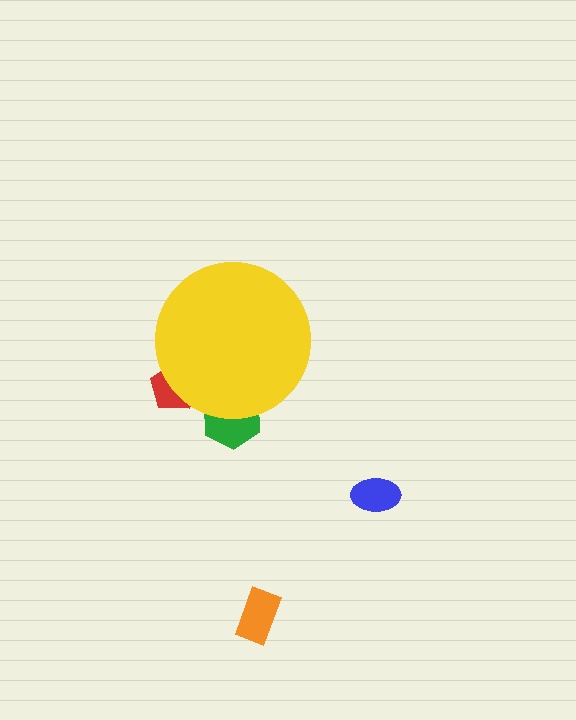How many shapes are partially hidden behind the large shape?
2 shapes are partially hidden.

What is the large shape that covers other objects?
A yellow circle.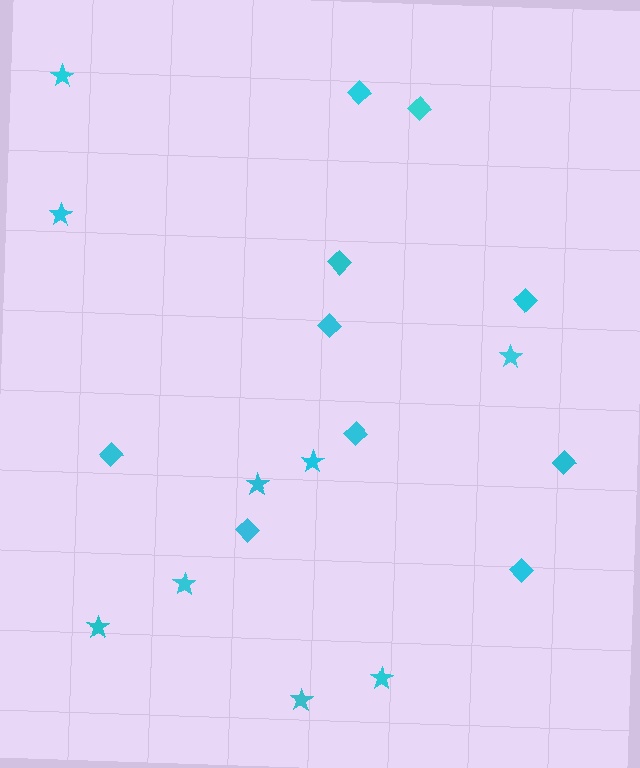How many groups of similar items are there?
There are 2 groups: one group of stars (9) and one group of diamonds (10).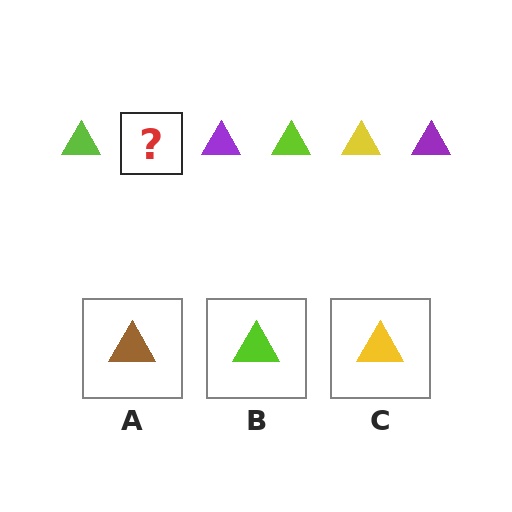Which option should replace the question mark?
Option C.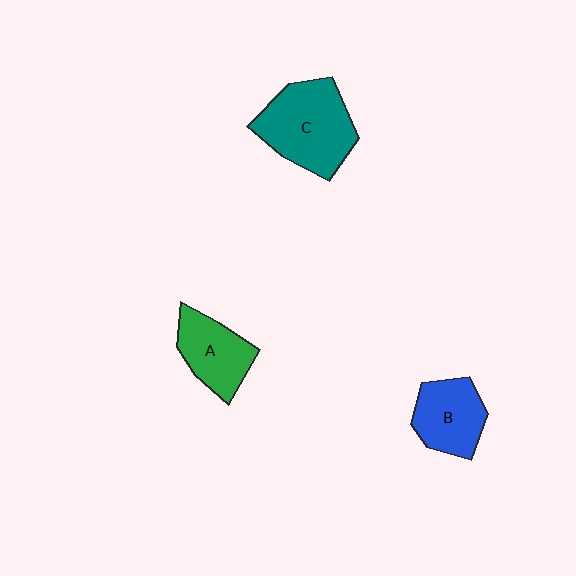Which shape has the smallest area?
Shape A (green).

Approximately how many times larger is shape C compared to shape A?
Approximately 1.5 times.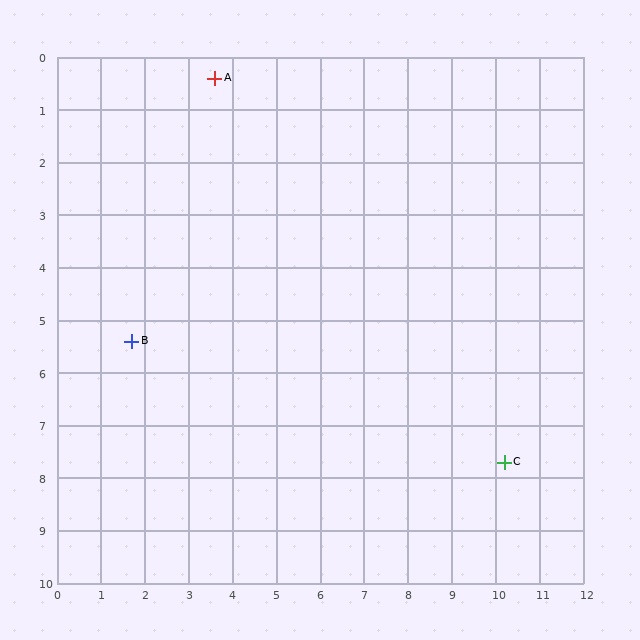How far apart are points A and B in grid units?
Points A and B are about 5.3 grid units apart.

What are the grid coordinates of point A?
Point A is at approximately (3.6, 0.4).